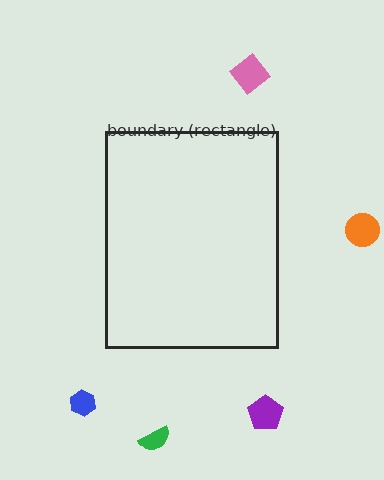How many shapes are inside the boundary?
0 inside, 5 outside.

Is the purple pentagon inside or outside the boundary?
Outside.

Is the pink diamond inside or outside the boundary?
Outside.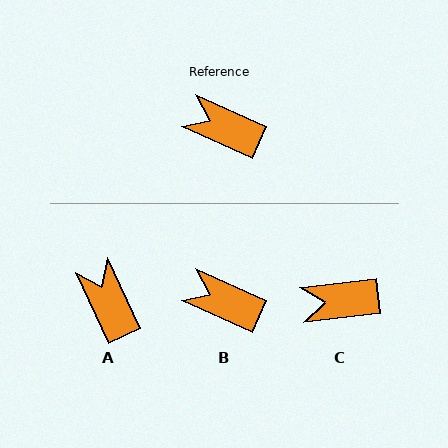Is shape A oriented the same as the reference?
No, it is off by about 41 degrees.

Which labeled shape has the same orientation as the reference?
B.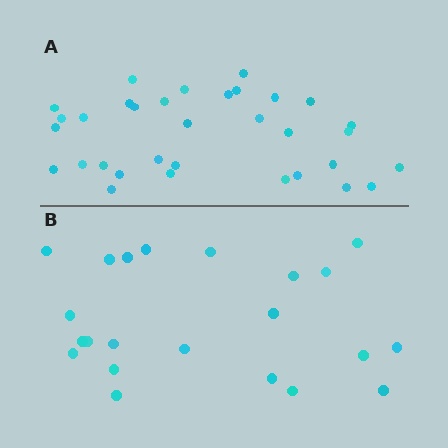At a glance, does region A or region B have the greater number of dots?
Region A (the top region) has more dots.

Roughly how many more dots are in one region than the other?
Region A has roughly 12 or so more dots than region B.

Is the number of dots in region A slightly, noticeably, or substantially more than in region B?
Region A has substantially more. The ratio is roughly 1.5 to 1.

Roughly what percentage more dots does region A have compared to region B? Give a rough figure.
About 50% more.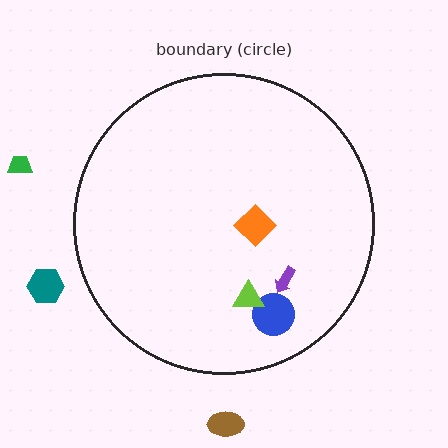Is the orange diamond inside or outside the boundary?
Inside.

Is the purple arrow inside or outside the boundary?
Inside.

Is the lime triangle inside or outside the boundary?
Inside.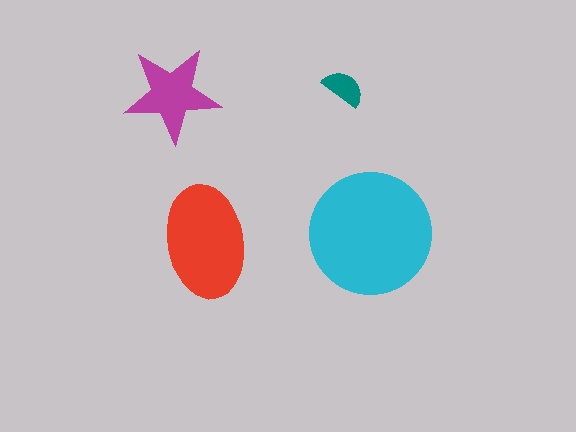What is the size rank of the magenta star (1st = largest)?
3rd.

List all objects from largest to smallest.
The cyan circle, the red ellipse, the magenta star, the teal semicircle.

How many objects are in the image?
There are 4 objects in the image.